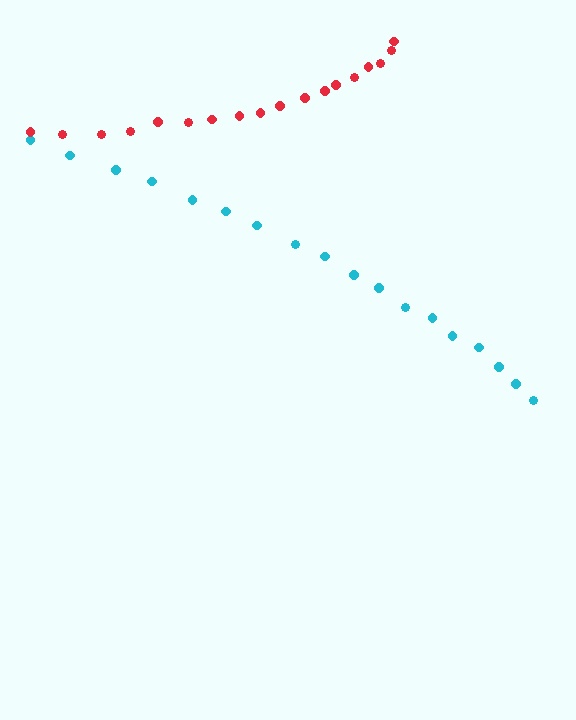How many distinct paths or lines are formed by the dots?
There are 2 distinct paths.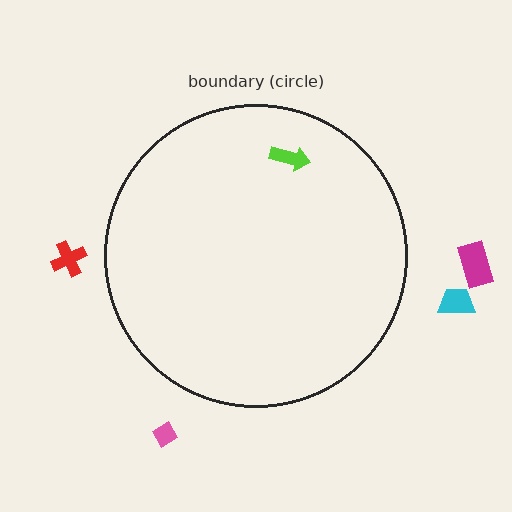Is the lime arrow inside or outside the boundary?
Inside.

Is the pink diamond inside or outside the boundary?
Outside.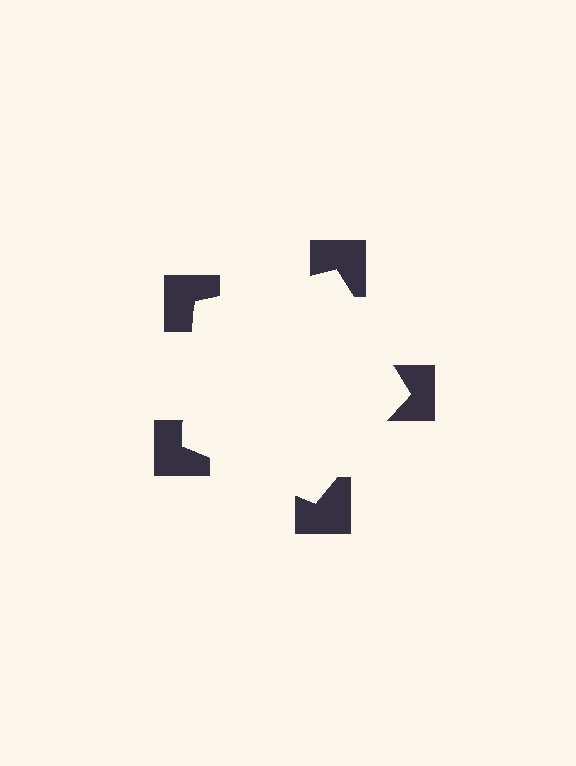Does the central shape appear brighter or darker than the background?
It typically appears slightly brighter than the background, even though no actual brightness change is drawn.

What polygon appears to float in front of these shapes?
An illusory pentagon — its edges are inferred from the aligned wedge cuts in the notched squares, not physically drawn.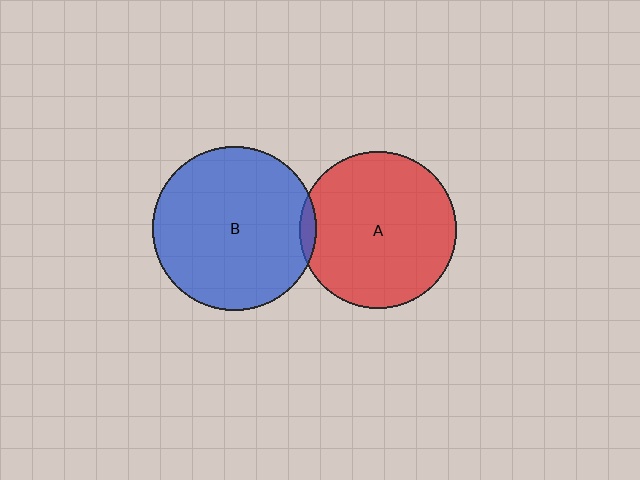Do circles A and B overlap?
Yes.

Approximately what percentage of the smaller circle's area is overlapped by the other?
Approximately 5%.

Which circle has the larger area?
Circle B (blue).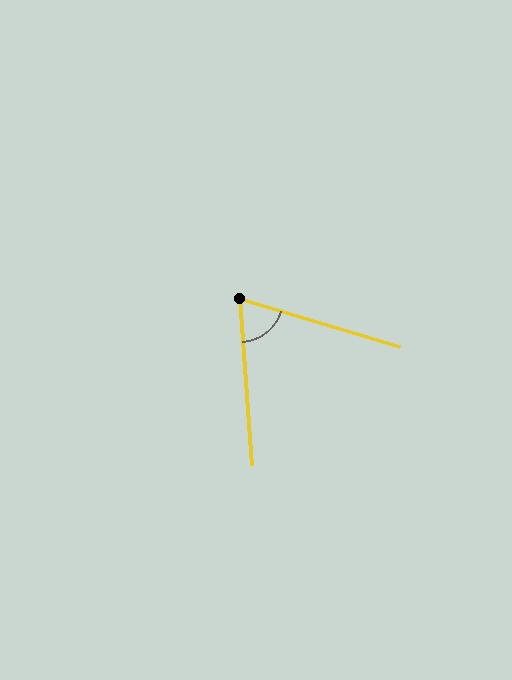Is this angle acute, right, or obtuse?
It is acute.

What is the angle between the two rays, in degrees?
Approximately 69 degrees.